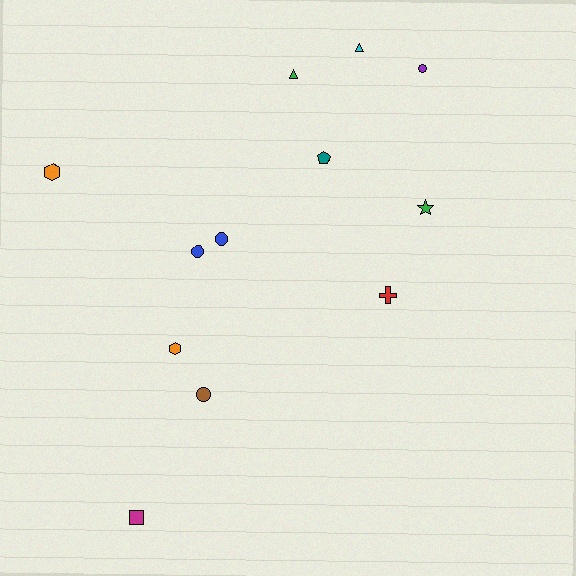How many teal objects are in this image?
There is 1 teal object.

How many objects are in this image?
There are 12 objects.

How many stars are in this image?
There is 1 star.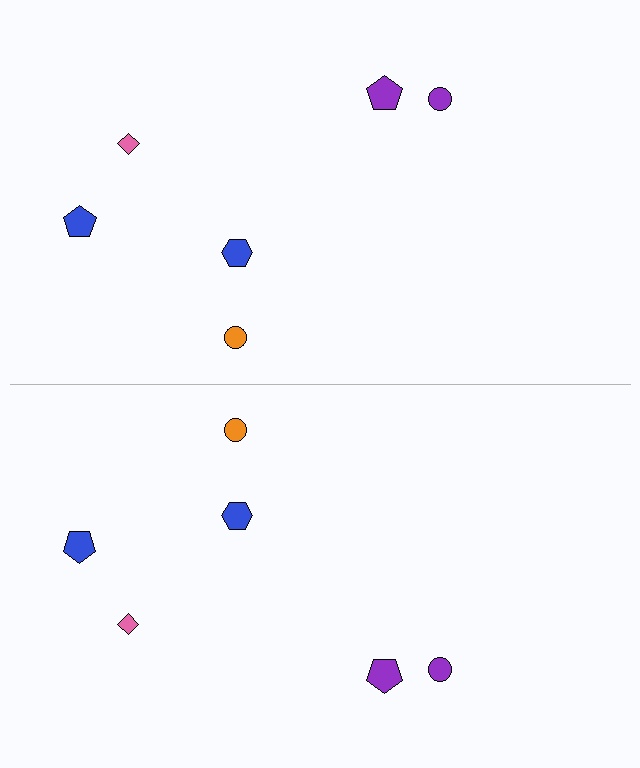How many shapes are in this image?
There are 12 shapes in this image.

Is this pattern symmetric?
Yes, this pattern has bilateral (reflection) symmetry.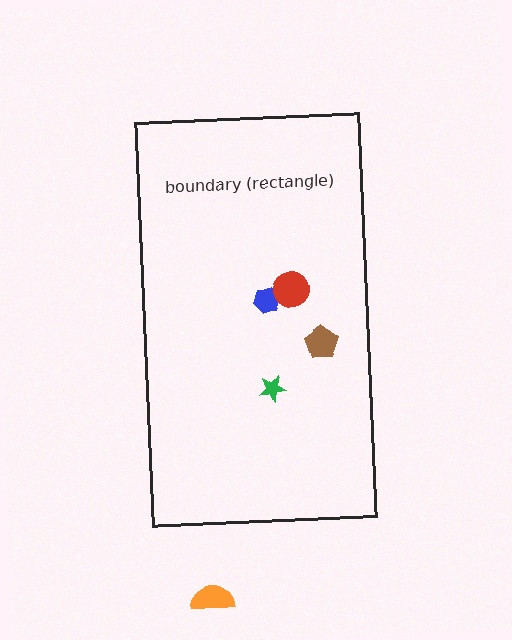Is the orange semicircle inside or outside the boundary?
Outside.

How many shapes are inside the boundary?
4 inside, 1 outside.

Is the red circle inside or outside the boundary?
Inside.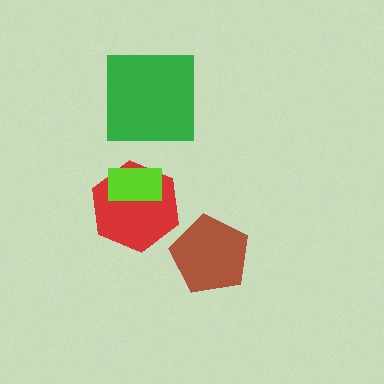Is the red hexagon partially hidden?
Yes, it is partially covered by another shape.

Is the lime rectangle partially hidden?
No, no other shape covers it.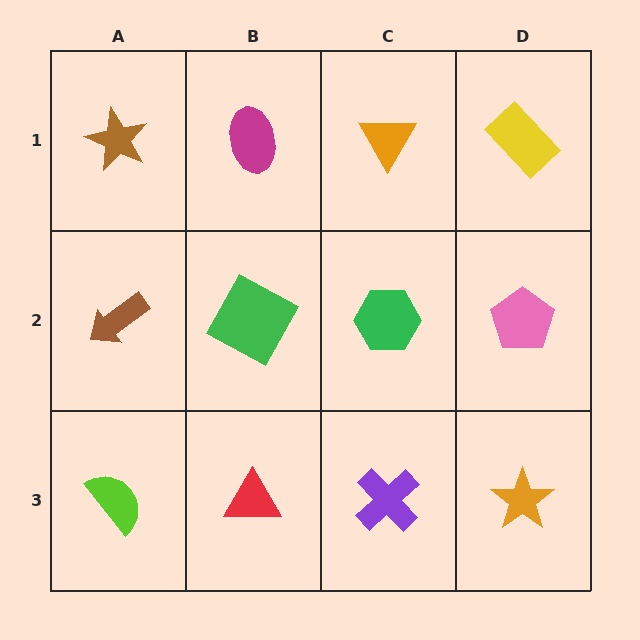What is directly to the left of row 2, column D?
A green hexagon.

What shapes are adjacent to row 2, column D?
A yellow rectangle (row 1, column D), an orange star (row 3, column D), a green hexagon (row 2, column C).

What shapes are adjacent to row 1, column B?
A green square (row 2, column B), a brown star (row 1, column A), an orange triangle (row 1, column C).